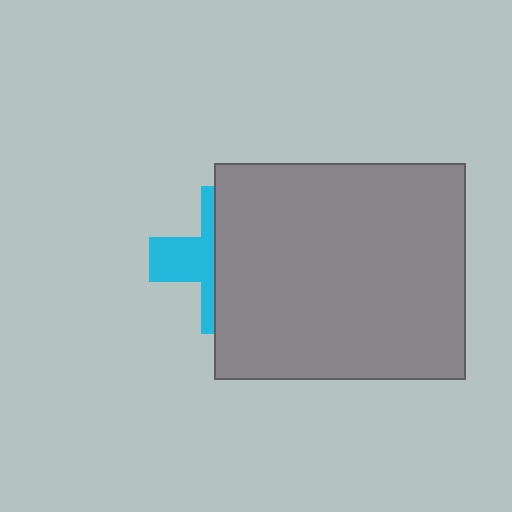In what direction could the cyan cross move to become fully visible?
The cyan cross could move left. That would shift it out from behind the gray rectangle entirely.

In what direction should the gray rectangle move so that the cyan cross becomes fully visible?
The gray rectangle should move right. That is the shortest direction to clear the overlap and leave the cyan cross fully visible.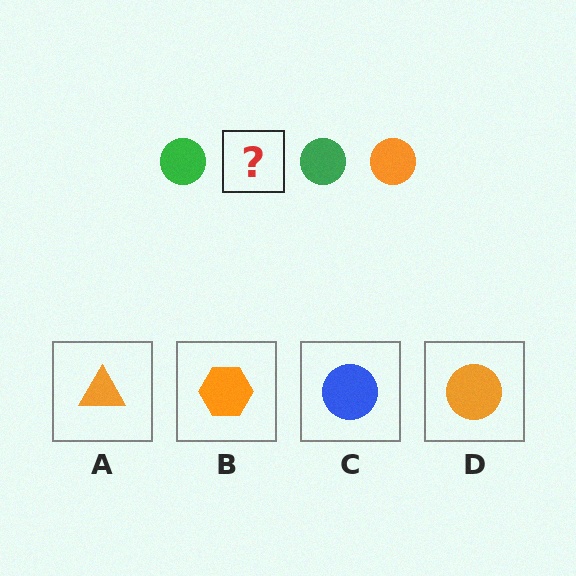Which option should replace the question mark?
Option D.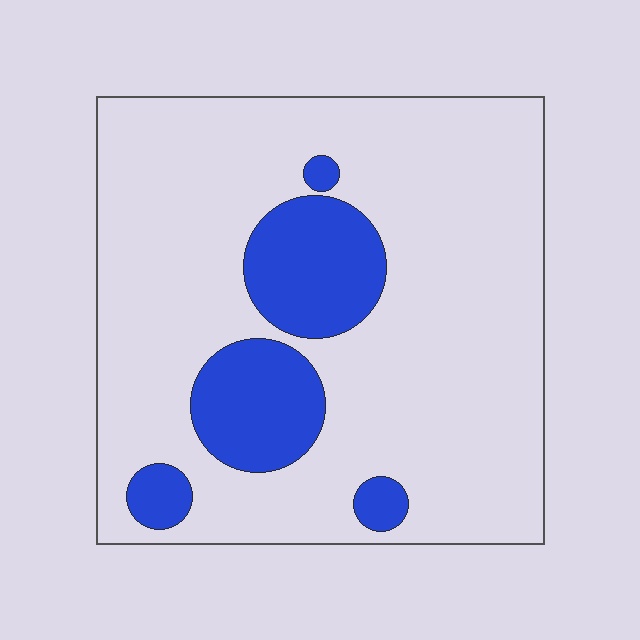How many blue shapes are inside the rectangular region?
5.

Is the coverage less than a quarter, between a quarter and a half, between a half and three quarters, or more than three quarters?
Less than a quarter.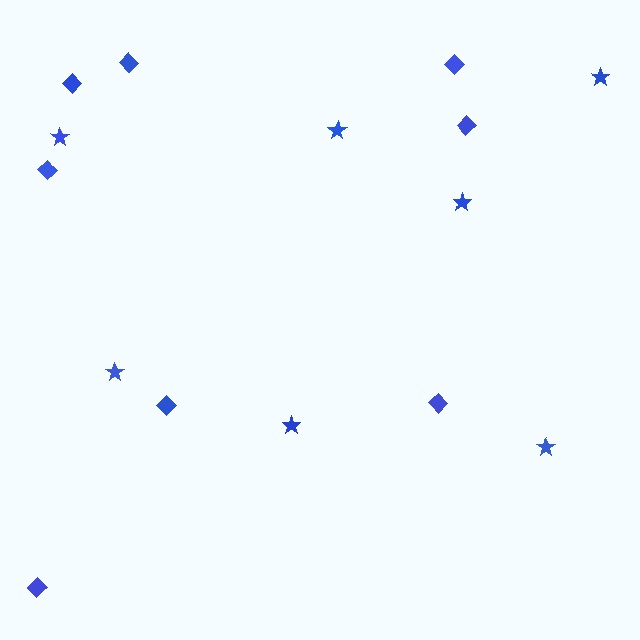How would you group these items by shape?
There are 2 groups: one group of diamonds (8) and one group of stars (7).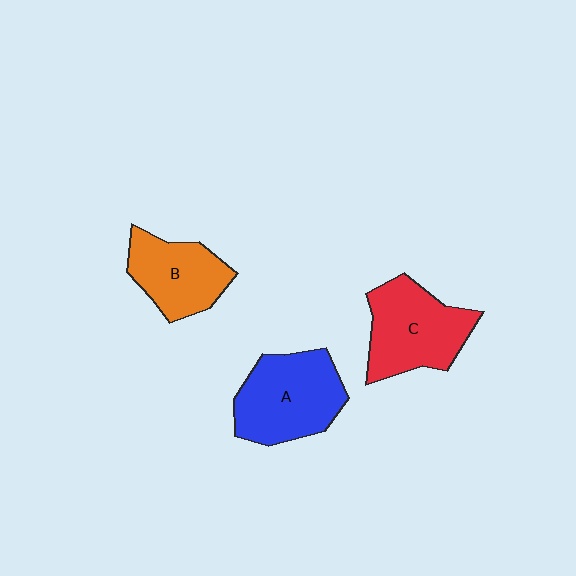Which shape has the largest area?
Shape A (blue).